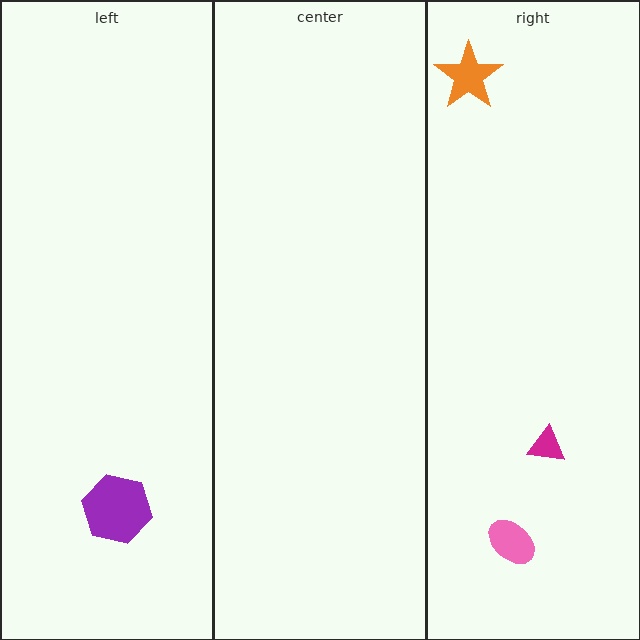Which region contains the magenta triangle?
The right region.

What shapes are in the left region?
The purple hexagon.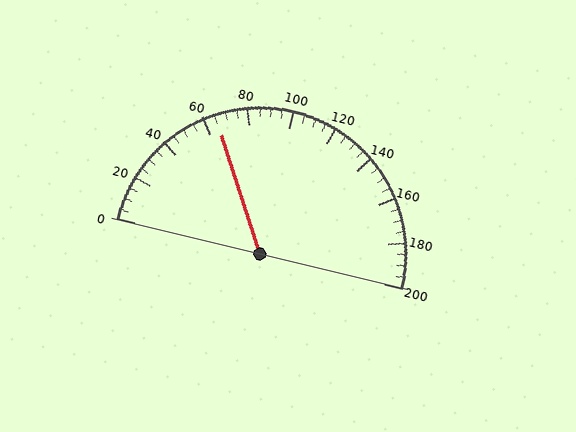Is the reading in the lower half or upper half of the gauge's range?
The reading is in the lower half of the range (0 to 200).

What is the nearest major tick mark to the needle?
The nearest major tick mark is 60.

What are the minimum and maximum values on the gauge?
The gauge ranges from 0 to 200.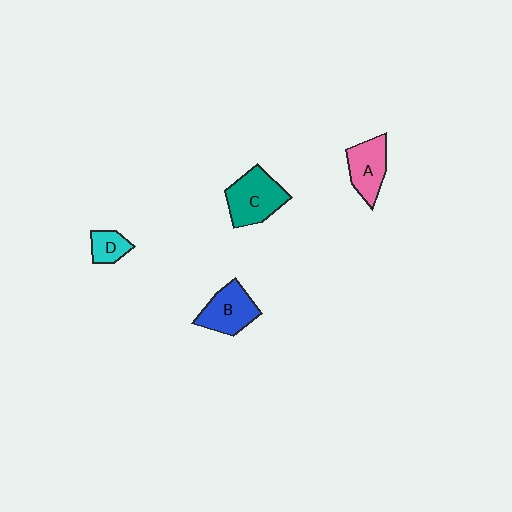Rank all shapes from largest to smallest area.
From largest to smallest: C (teal), B (blue), A (pink), D (cyan).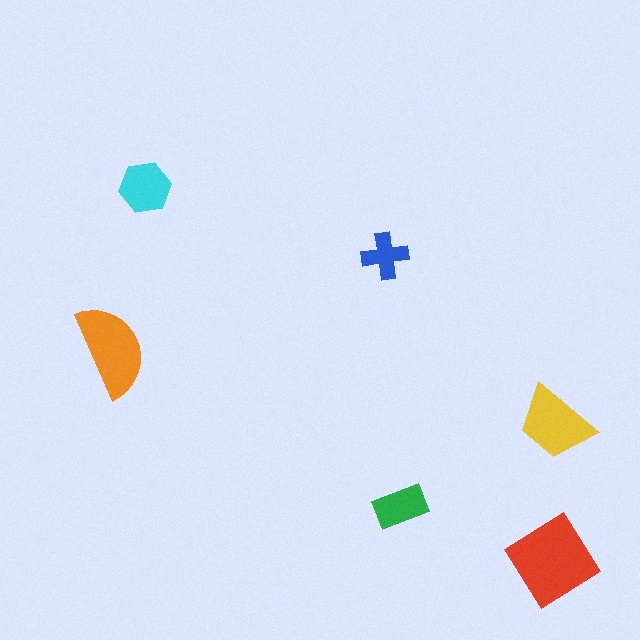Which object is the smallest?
The blue cross.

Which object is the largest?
The red diamond.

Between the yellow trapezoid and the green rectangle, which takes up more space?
The yellow trapezoid.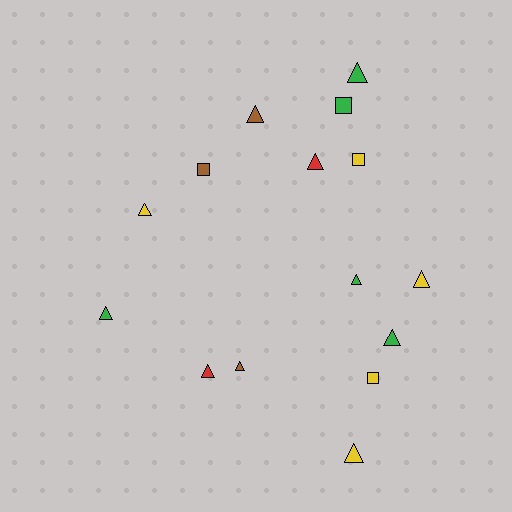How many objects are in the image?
There are 15 objects.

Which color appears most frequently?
Green, with 5 objects.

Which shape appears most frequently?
Triangle, with 11 objects.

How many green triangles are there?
There are 4 green triangles.